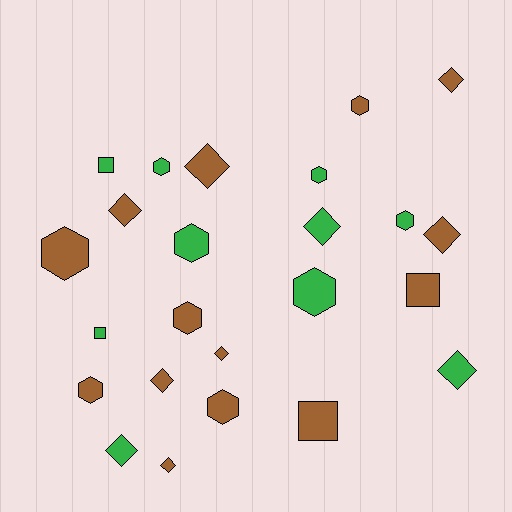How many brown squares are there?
There are 2 brown squares.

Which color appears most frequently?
Brown, with 14 objects.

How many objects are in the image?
There are 24 objects.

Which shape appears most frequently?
Hexagon, with 10 objects.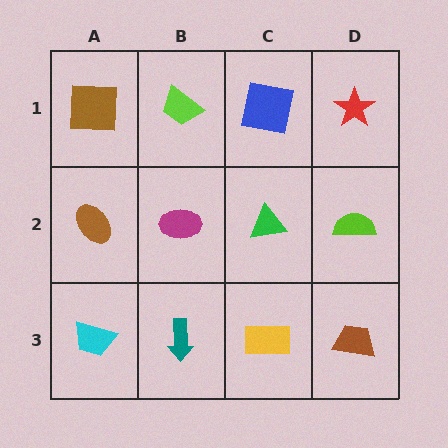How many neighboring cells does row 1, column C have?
3.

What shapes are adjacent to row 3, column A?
A brown ellipse (row 2, column A), a teal arrow (row 3, column B).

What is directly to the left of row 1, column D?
A blue square.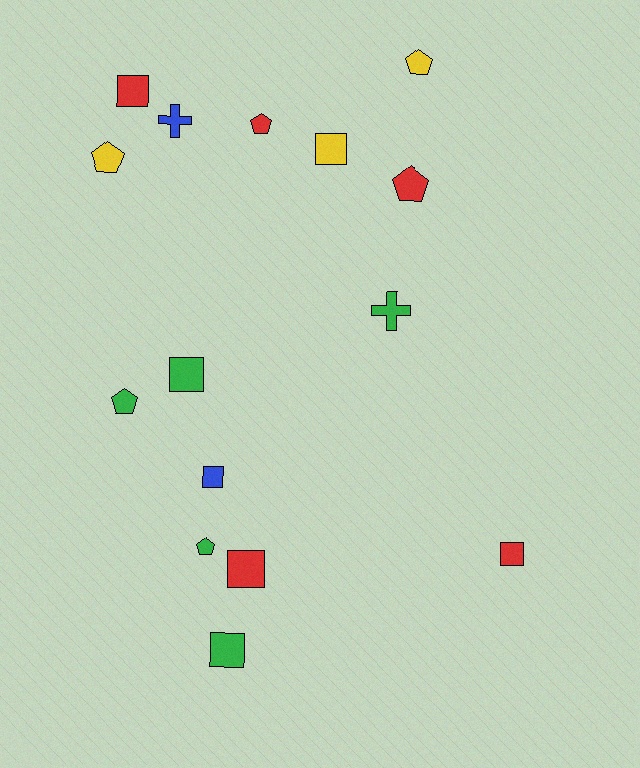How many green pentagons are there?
There are 2 green pentagons.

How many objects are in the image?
There are 15 objects.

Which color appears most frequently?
Red, with 5 objects.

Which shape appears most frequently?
Square, with 7 objects.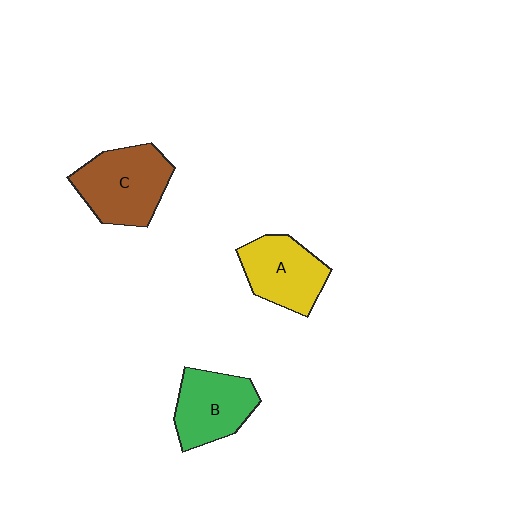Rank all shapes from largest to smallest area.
From largest to smallest: C (brown), B (green), A (yellow).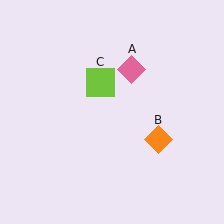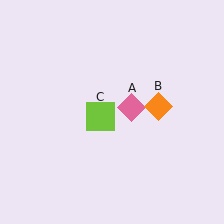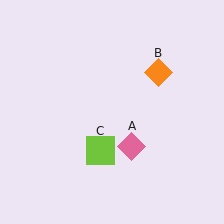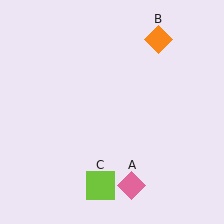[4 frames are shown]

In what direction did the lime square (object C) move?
The lime square (object C) moved down.